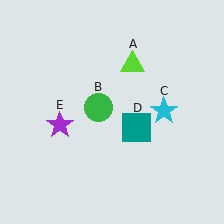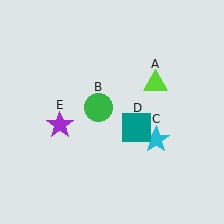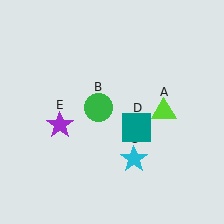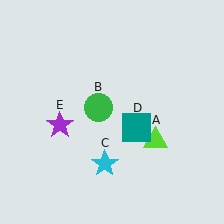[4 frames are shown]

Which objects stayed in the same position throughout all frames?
Green circle (object B) and teal square (object D) and purple star (object E) remained stationary.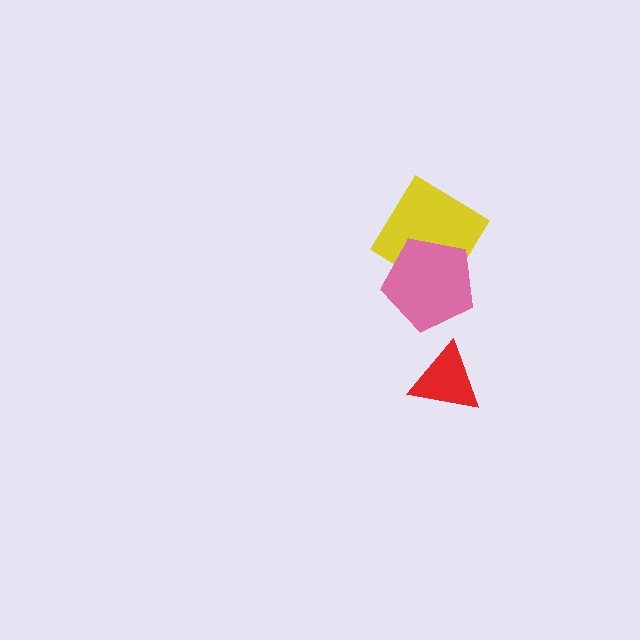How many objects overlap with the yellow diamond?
1 object overlaps with the yellow diamond.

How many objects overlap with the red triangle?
0 objects overlap with the red triangle.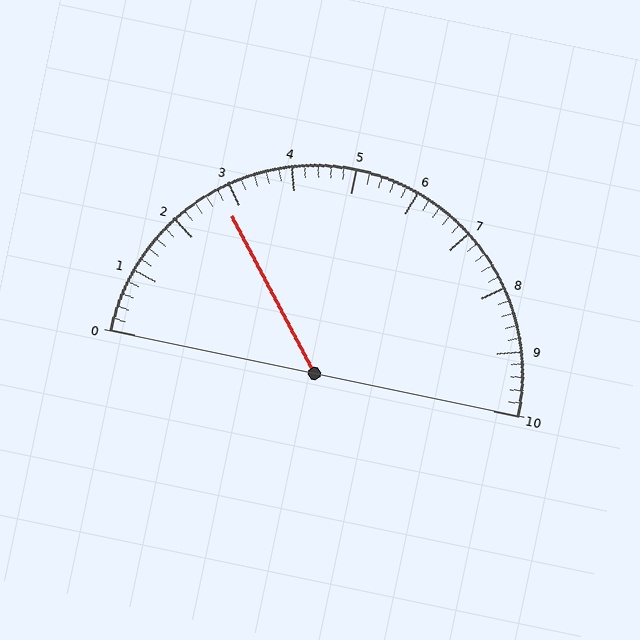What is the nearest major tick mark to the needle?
The nearest major tick mark is 3.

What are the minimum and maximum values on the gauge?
The gauge ranges from 0 to 10.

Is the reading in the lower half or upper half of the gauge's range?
The reading is in the lower half of the range (0 to 10).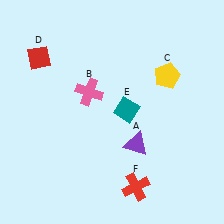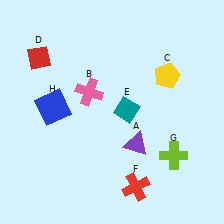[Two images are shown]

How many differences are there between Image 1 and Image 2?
There are 2 differences between the two images.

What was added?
A lime cross (G), a blue square (H) were added in Image 2.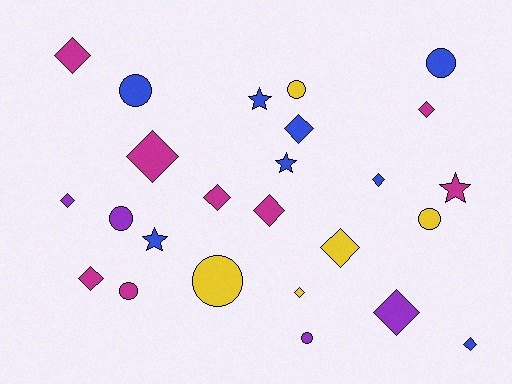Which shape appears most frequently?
Diamond, with 13 objects.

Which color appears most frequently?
Magenta, with 8 objects.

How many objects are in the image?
There are 25 objects.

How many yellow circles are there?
There are 3 yellow circles.